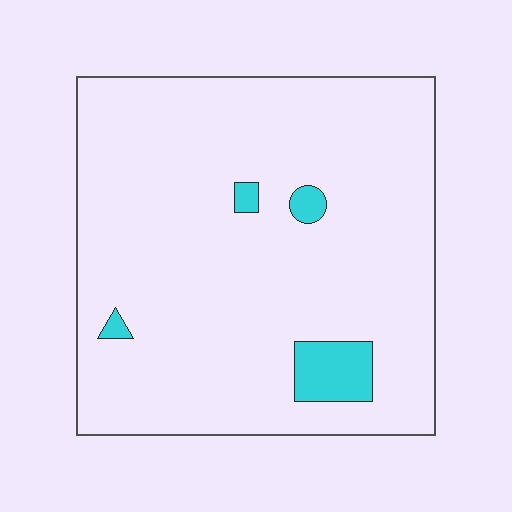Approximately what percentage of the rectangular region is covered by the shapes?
Approximately 5%.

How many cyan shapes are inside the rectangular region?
4.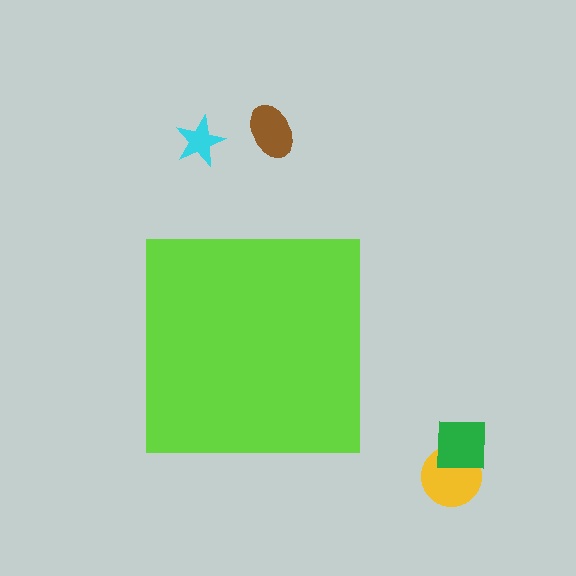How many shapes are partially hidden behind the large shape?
0 shapes are partially hidden.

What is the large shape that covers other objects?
A lime square.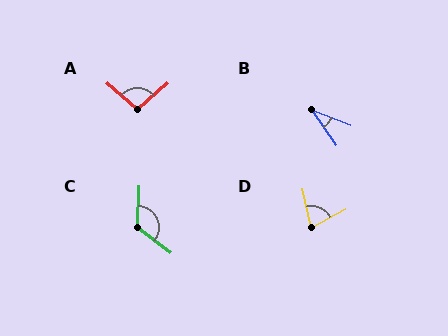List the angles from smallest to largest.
B (34°), D (73°), A (98°), C (126°).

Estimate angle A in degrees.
Approximately 98 degrees.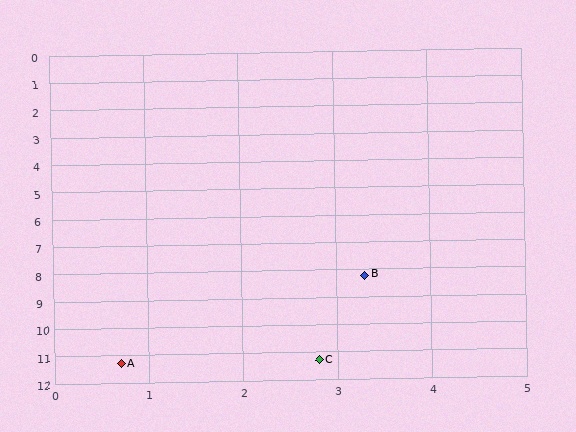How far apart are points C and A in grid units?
Points C and A are about 2.1 grid units apart.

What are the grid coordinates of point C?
Point C is at approximately (2.8, 11.3).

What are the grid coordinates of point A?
Point A is at approximately (0.7, 11.3).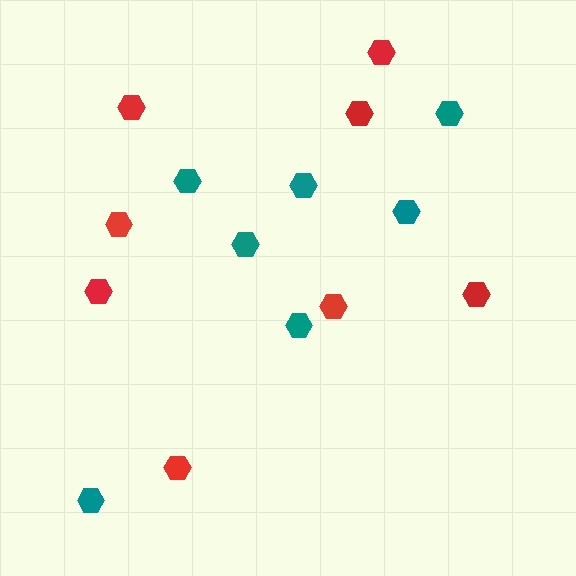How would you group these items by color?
There are 2 groups: one group of red hexagons (8) and one group of teal hexagons (7).